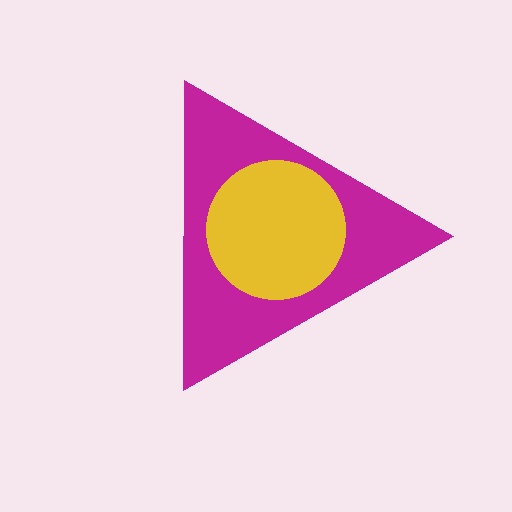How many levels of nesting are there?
2.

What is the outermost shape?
The magenta triangle.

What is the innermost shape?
The yellow circle.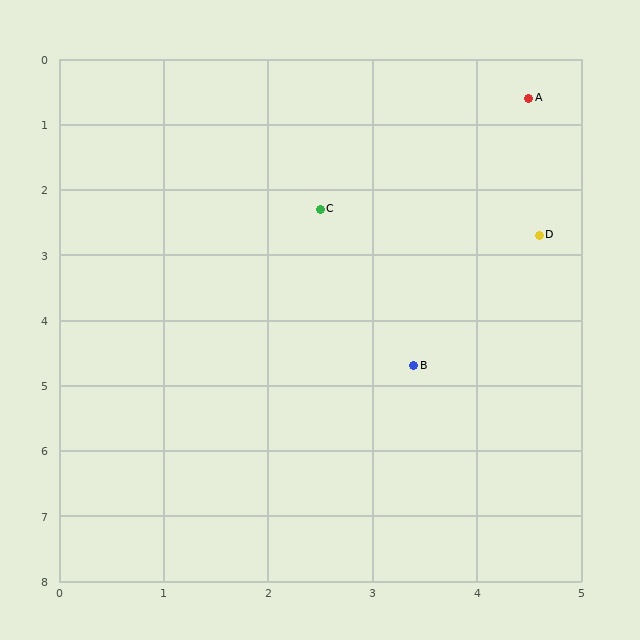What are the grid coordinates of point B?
Point B is at approximately (3.4, 4.7).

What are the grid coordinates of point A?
Point A is at approximately (4.5, 0.6).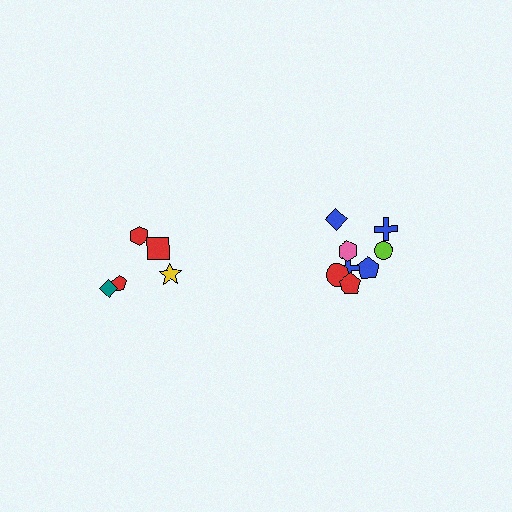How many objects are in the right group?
There are 8 objects.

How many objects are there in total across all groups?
There are 13 objects.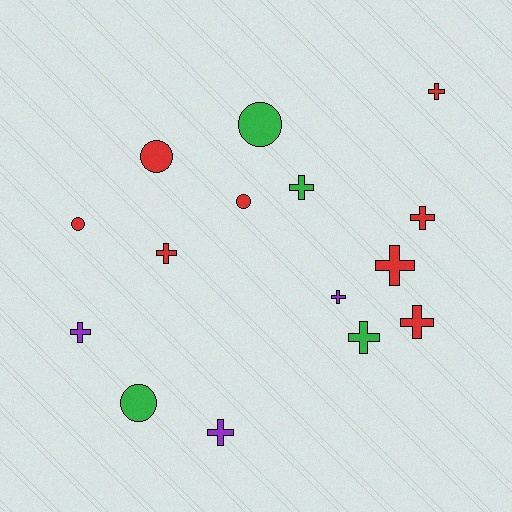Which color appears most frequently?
Red, with 8 objects.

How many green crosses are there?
There are 2 green crosses.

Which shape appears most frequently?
Cross, with 10 objects.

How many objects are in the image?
There are 15 objects.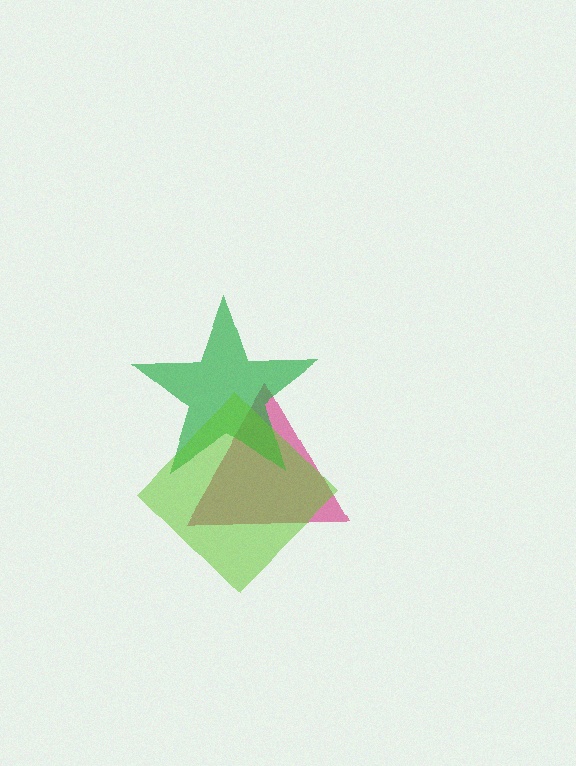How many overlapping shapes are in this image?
There are 3 overlapping shapes in the image.